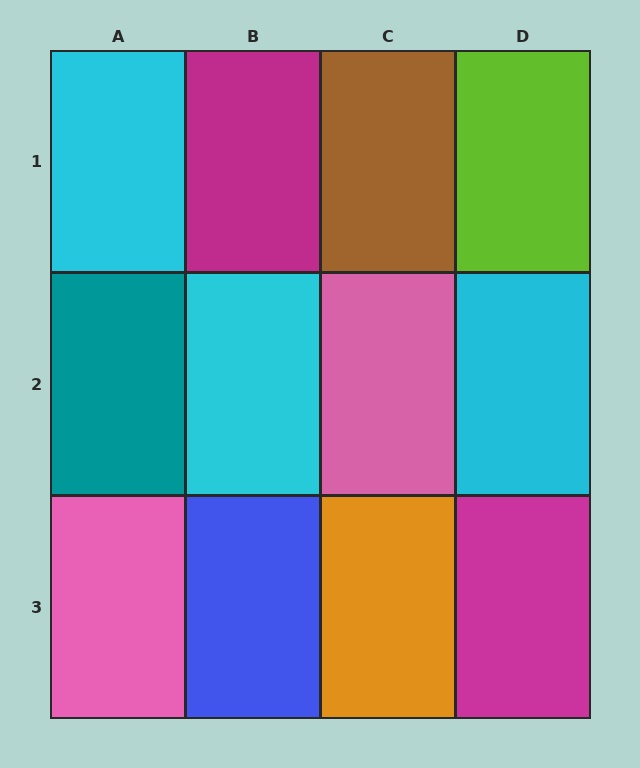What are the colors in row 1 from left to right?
Cyan, magenta, brown, lime.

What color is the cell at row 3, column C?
Orange.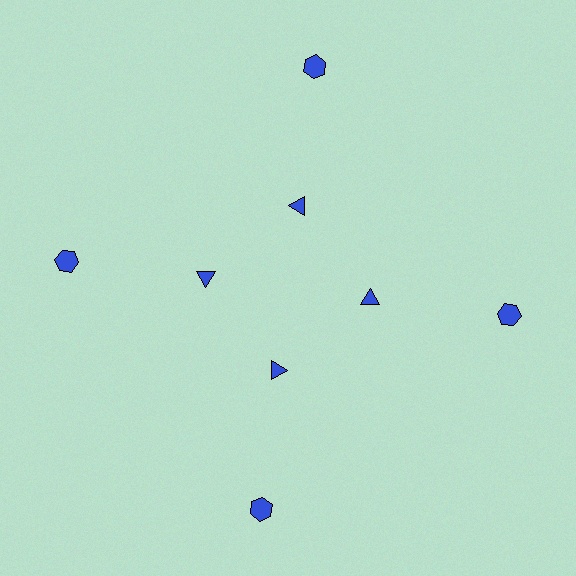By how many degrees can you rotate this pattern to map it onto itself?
The pattern maps onto itself every 90 degrees of rotation.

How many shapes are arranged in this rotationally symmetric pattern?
There are 8 shapes, arranged in 4 groups of 2.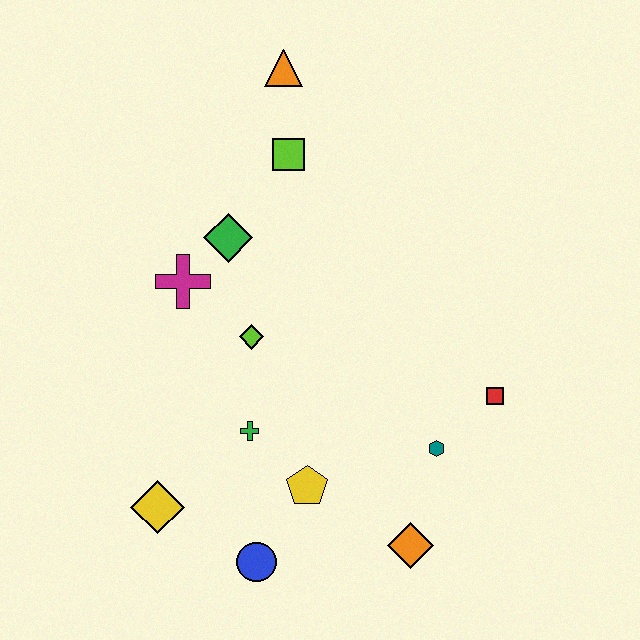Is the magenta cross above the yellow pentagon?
Yes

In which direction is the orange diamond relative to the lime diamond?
The orange diamond is below the lime diamond.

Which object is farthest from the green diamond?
The orange diamond is farthest from the green diamond.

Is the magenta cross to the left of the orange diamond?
Yes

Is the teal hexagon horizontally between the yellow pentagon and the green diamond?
No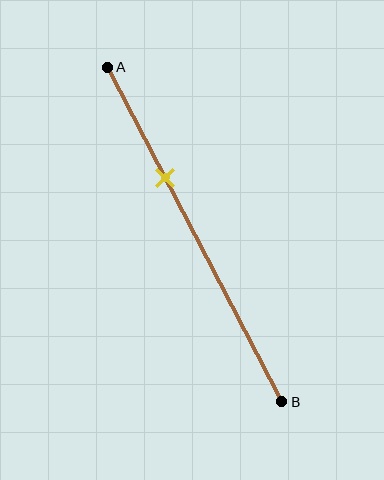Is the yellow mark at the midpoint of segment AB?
No, the mark is at about 35% from A, not at the 50% midpoint.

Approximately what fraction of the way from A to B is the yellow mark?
The yellow mark is approximately 35% of the way from A to B.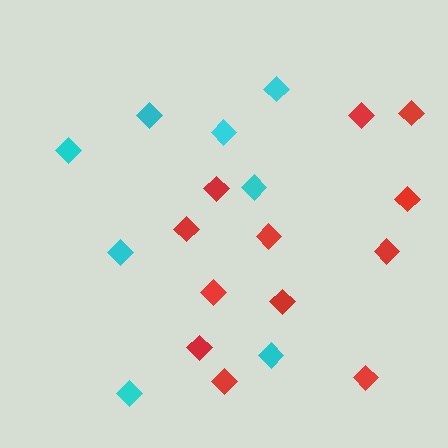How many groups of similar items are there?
There are 2 groups: one group of cyan diamonds (8) and one group of red diamonds (12).